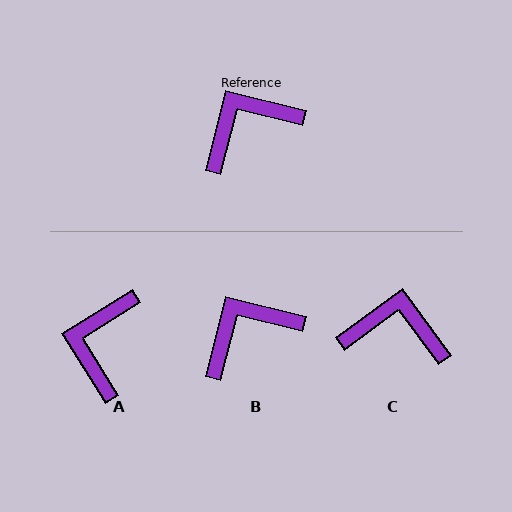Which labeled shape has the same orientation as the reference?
B.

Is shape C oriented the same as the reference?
No, it is off by about 40 degrees.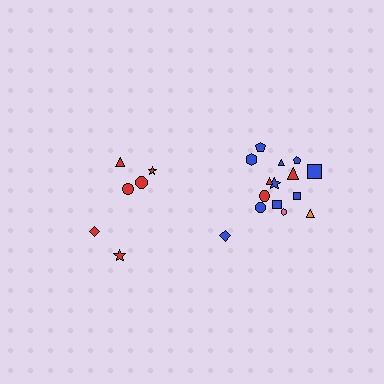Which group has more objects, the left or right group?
The right group.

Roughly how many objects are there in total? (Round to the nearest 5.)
Roughly 20 objects in total.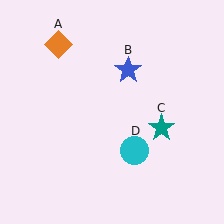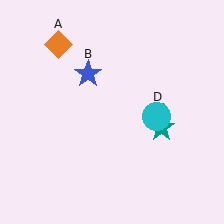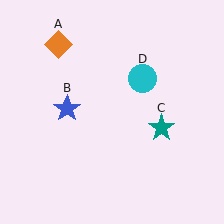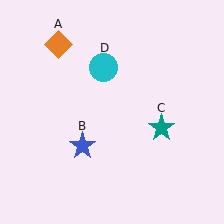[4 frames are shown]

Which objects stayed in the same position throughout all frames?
Orange diamond (object A) and teal star (object C) remained stationary.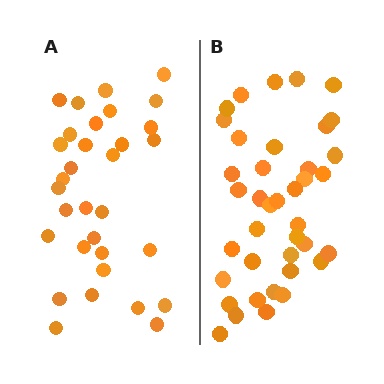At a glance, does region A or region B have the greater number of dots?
Region B (the right region) has more dots.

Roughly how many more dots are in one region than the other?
Region B has roughly 8 or so more dots than region A.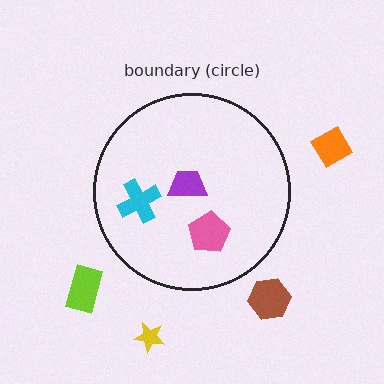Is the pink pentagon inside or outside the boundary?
Inside.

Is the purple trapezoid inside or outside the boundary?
Inside.